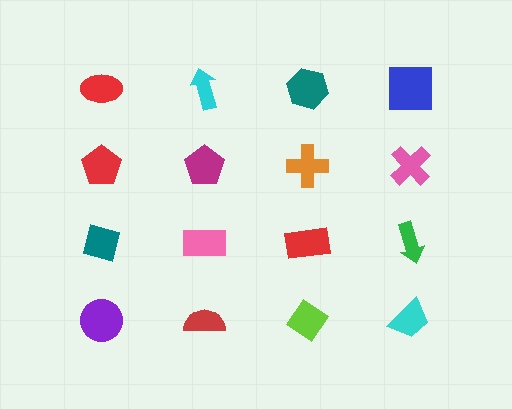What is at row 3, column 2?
A pink rectangle.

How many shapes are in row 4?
4 shapes.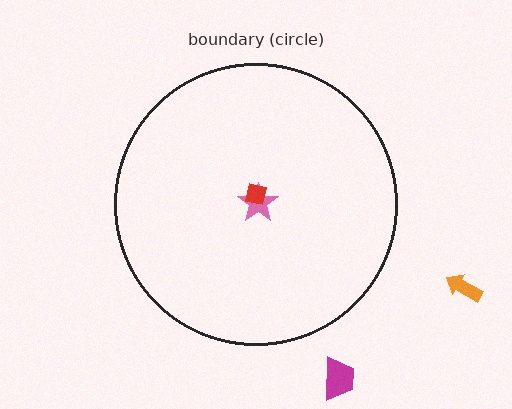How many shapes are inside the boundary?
2 inside, 2 outside.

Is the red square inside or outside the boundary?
Inside.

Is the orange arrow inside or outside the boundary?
Outside.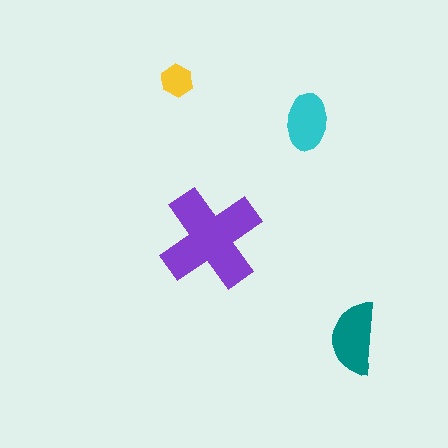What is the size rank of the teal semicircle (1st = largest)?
2nd.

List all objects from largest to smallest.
The purple cross, the teal semicircle, the cyan ellipse, the yellow hexagon.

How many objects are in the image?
There are 4 objects in the image.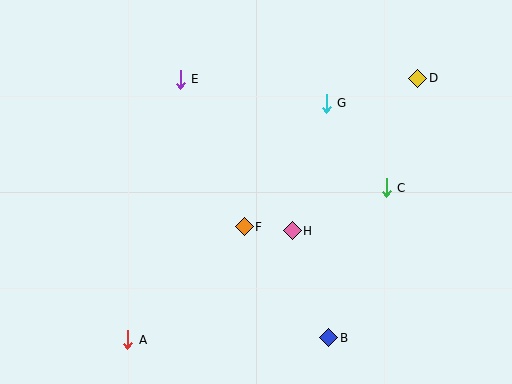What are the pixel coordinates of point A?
Point A is at (128, 340).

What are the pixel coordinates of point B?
Point B is at (329, 338).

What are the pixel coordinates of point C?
Point C is at (386, 188).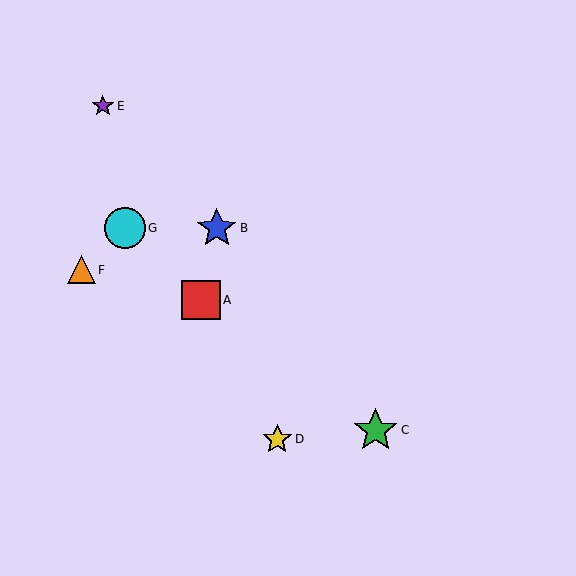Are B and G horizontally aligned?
Yes, both are at y≈228.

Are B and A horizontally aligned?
No, B is at y≈228 and A is at y≈300.